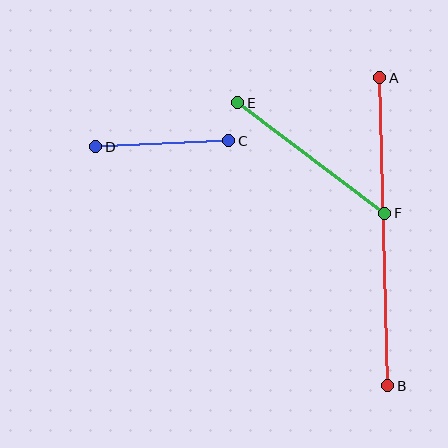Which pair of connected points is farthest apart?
Points A and B are farthest apart.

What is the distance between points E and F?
The distance is approximately 184 pixels.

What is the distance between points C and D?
The distance is approximately 133 pixels.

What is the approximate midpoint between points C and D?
The midpoint is at approximately (162, 144) pixels.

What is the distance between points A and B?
The distance is approximately 309 pixels.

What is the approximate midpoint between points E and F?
The midpoint is at approximately (311, 158) pixels.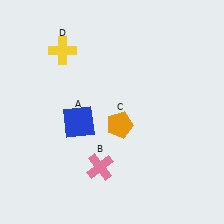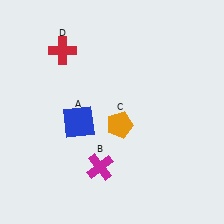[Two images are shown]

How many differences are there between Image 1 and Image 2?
There are 2 differences between the two images.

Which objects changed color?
B changed from pink to magenta. D changed from yellow to red.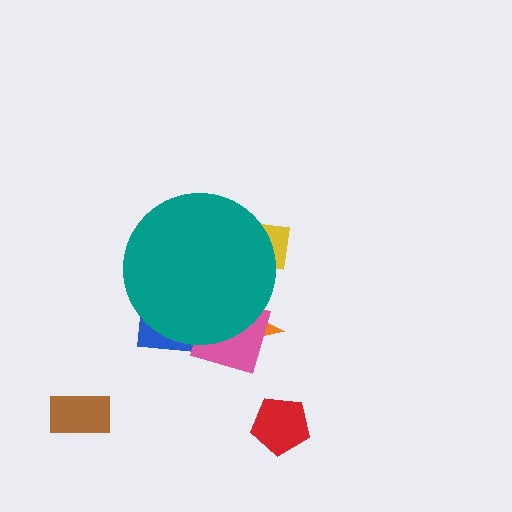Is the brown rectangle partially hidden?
No, the brown rectangle is fully visible.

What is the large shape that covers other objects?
A teal circle.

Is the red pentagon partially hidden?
No, the red pentagon is fully visible.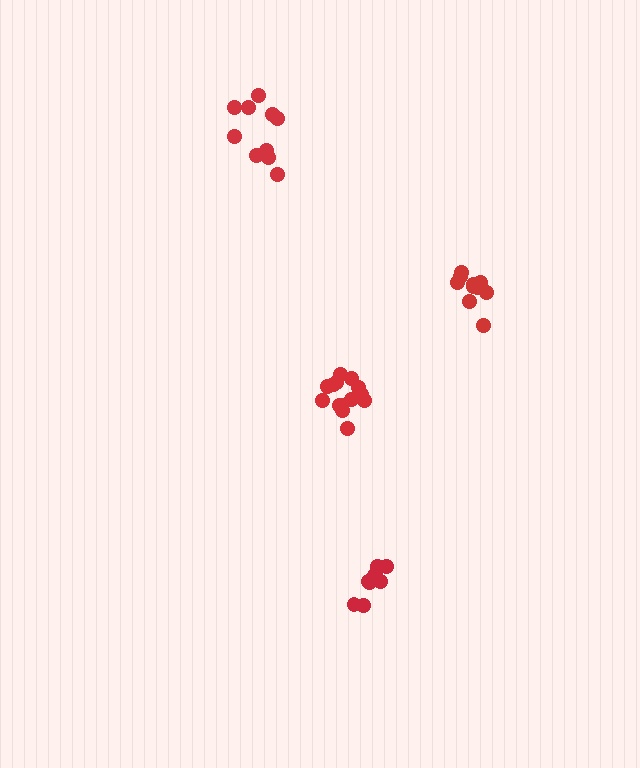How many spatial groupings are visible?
There are 4 spatial groupings.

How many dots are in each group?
Group 1: 14 dots, Group 2: 9 dots, Group 3: 10 dots, Group 4: 10 dots (43 total).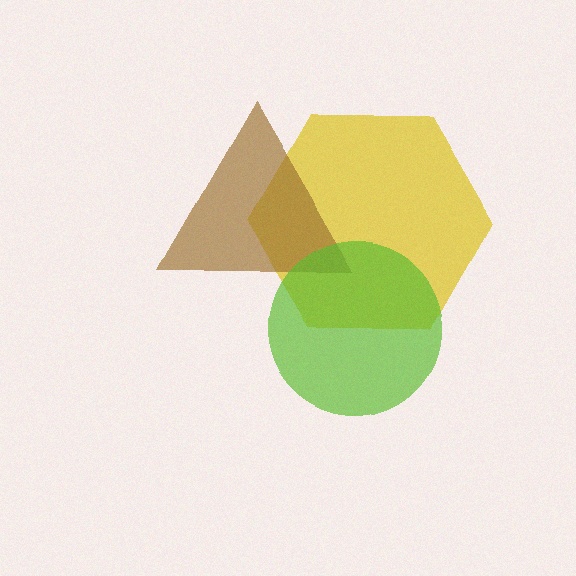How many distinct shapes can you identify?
There are 3 distinct shapes: a yellow hexagon, a brown triangle, a lime circle.